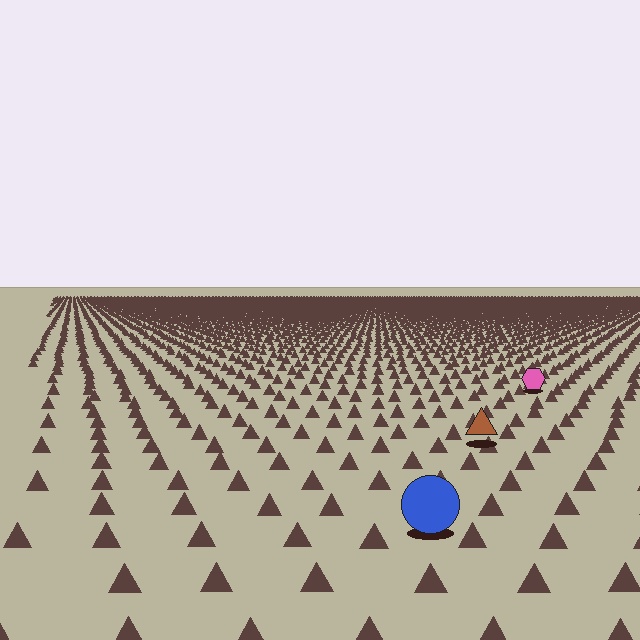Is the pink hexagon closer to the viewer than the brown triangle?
No. The brown triangle is closer — you can tell from the texture gradient: the ground texture is coarser near it.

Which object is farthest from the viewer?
The pink hexagon is farthest from the viewer. It appears smaller and the ground texture around it is denser.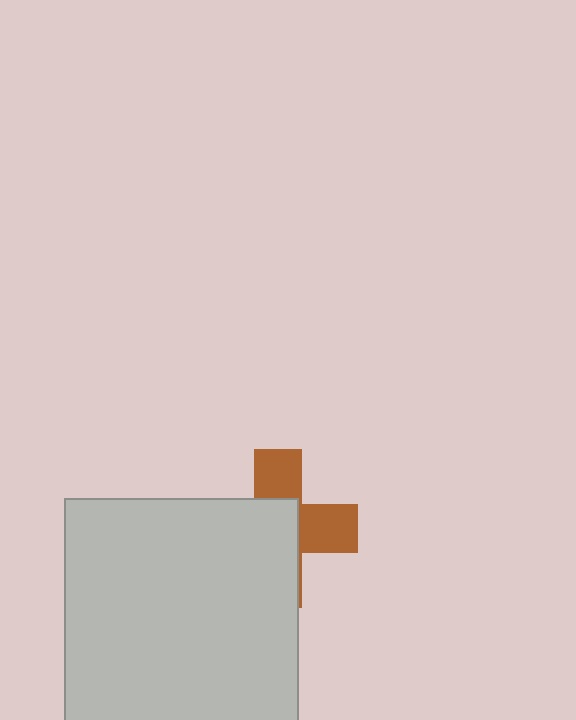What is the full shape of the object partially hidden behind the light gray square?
The partially hidden object is a brown cross.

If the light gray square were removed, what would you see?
You would see the complete brown cross.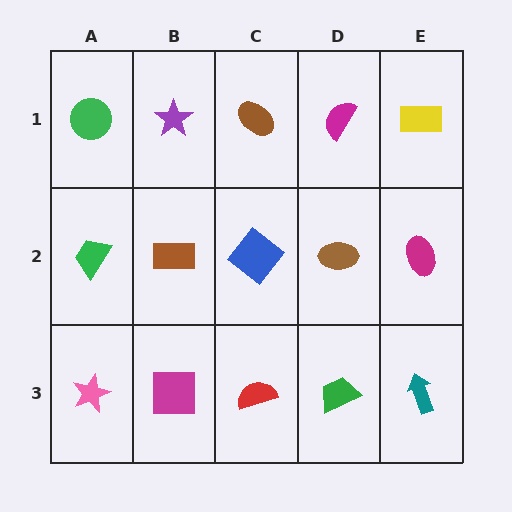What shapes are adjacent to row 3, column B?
A brown rectangle (row 2, column B), a pink star (row 3, column A), a red semicircle (row 3, column C).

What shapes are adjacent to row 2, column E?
A yellow rectangle (row 1, column E), a teal arrow (row 3, column E), a brown ellipse (row 2, column D).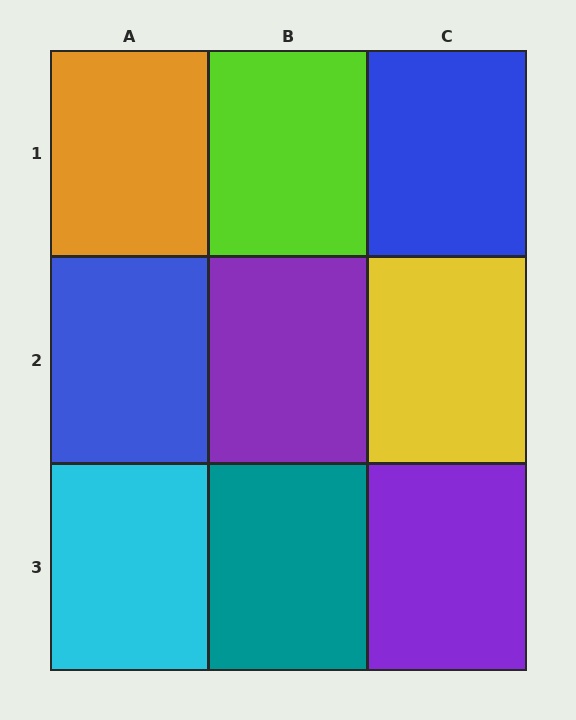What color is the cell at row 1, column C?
Blue.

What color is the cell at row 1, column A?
Orange.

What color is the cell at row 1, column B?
Lime.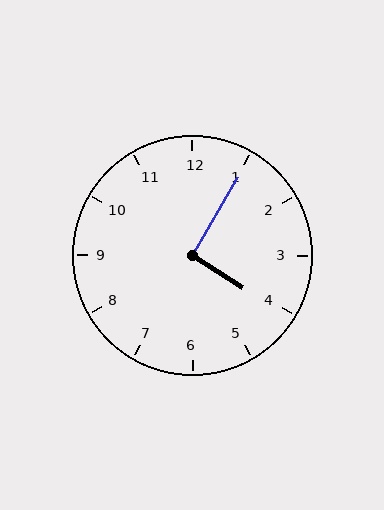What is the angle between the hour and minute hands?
Approximately 92 degrees.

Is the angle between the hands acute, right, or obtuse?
It is right.